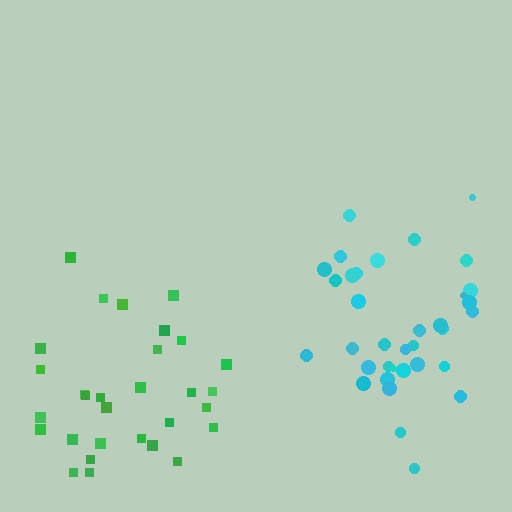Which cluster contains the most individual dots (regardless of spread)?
Cyan (35).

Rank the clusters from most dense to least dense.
green, cyan.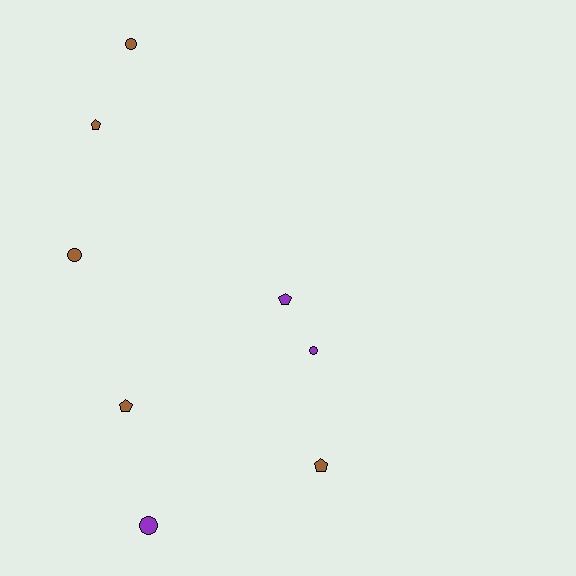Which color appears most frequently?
Brown, with 5 objects.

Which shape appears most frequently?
Pentagon, with 4 objects.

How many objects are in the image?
There are 8 objects.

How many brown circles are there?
There are 2 brown circles.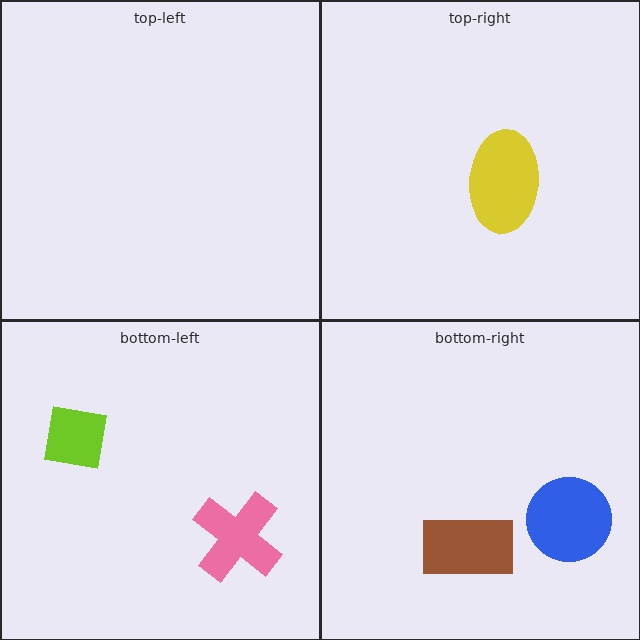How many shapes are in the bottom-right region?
2.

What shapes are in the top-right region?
The yellow ellipse.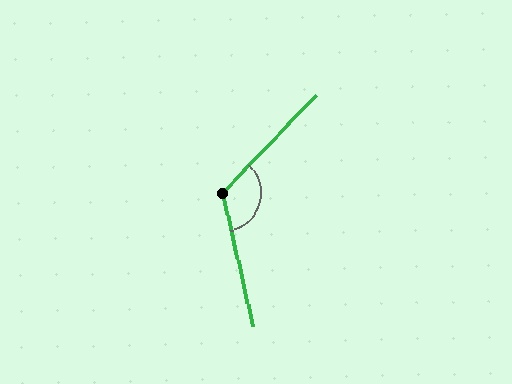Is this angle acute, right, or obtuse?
It is obtuse.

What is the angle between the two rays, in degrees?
Approximately 124 degrees.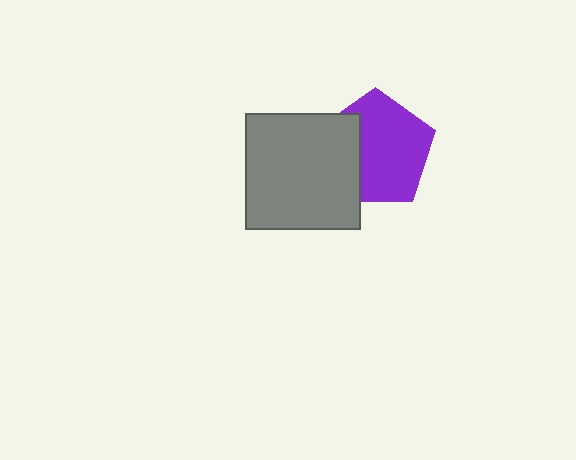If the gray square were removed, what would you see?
You would see the complete purple pentagon.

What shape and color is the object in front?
The object in front is a gray square.